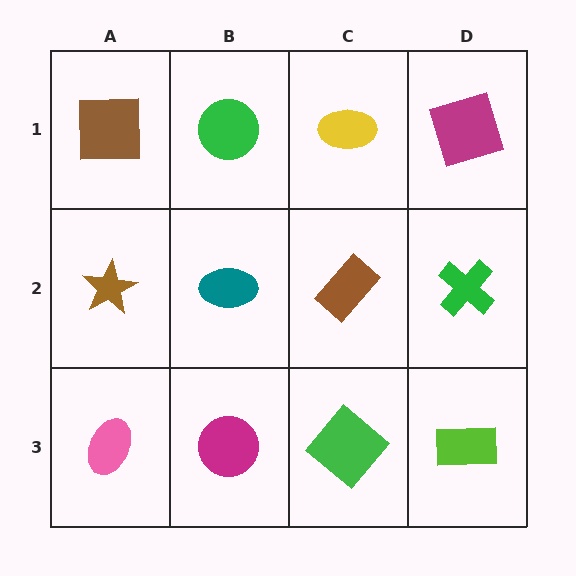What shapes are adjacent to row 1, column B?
A teal ellipse (row 2, column B), a brown square (row 1, column A), a yellow ellipse (row 1, column C).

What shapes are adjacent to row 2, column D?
A magenta square (row 1, column D), a lime rectangle (row 3, column D), a brown rectangle (row 2, column C).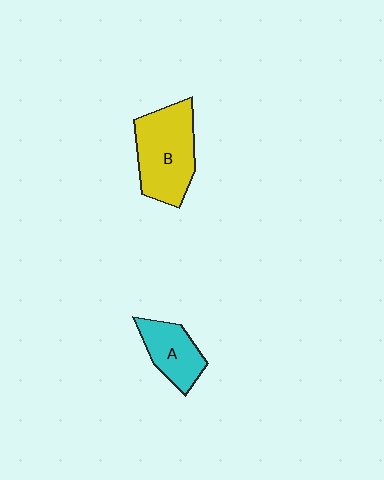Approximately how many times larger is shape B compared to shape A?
Approximately 1.7 times.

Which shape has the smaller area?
Shape A (cyan).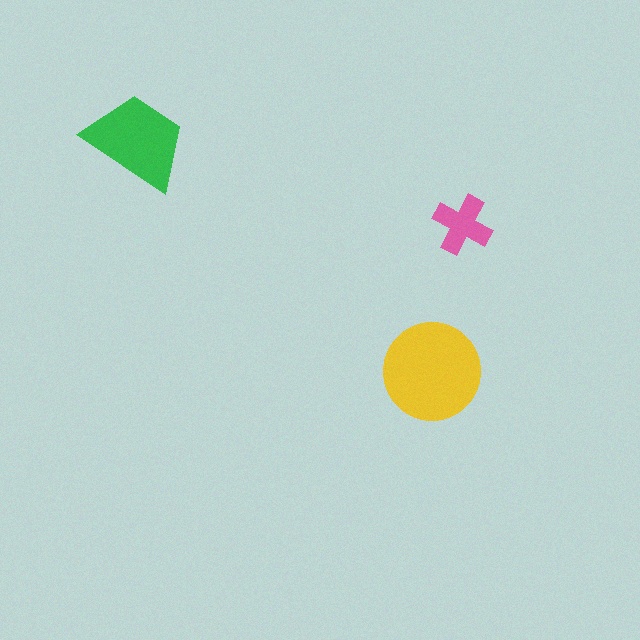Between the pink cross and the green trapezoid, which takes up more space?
The green trapezoid.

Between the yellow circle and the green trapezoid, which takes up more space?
The yellow circle.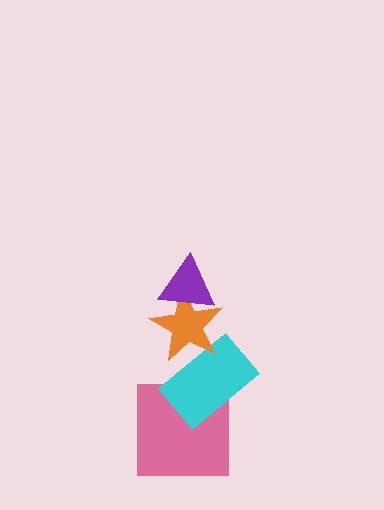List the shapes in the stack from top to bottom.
From top to bottom: the purple triangle, the orange star, the cyan rectangle, the pink square.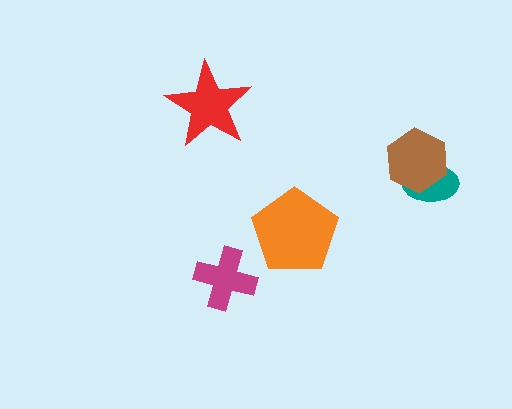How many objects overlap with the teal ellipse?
1 object overlaps with the teal ellipse.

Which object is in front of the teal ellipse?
The brown hexagon is in front of the teal ellipse.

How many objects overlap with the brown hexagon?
1 object overlaps with the brown hexagon.